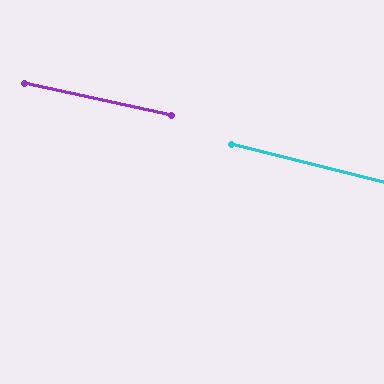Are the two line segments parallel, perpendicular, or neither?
Parallel — their directions differ by only 1.7°.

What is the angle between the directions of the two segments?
Approximately 2 degrees.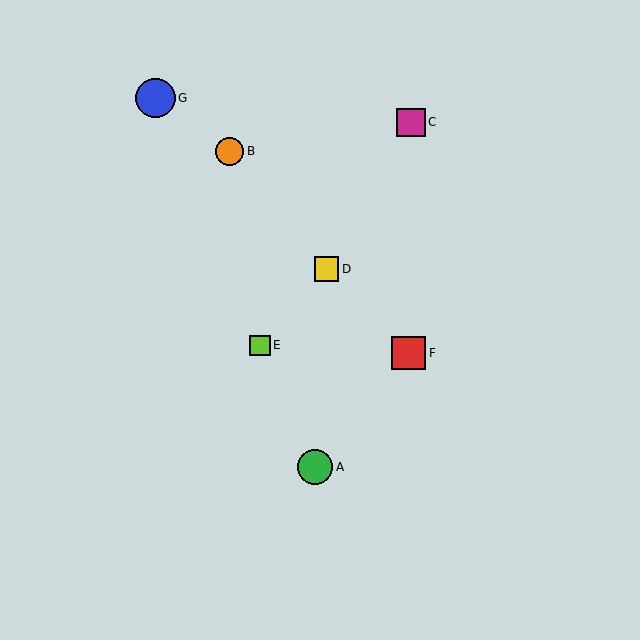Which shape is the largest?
The blue circle (labeled G) is the largest.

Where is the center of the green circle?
The center of the green circle is at (315, 467).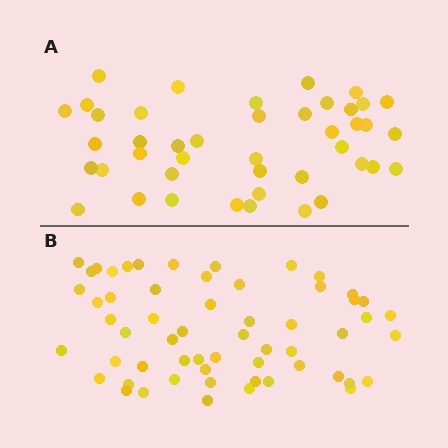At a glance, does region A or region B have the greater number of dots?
Region B (the bottom region) has more dots.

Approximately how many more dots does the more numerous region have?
Region B has approximately 15 more dots than region A.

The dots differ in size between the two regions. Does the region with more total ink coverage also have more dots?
No. Region A has more total ink coverage because its dots are larger, but region B actually contains more individual dots. Total area can be misleading — the number of items is what matters here.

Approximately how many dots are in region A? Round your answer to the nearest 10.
About 40 dots. (The exact count is 43, which rounds to 40.)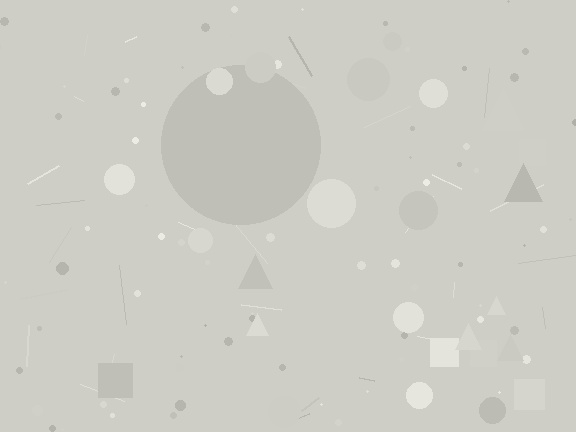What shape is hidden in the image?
A circle is hidden in the image.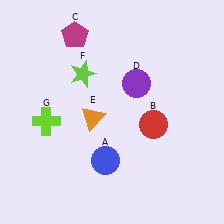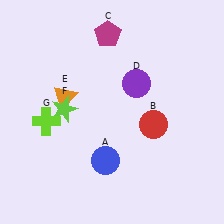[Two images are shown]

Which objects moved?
The objects that moved are: the magenta pentagon (C), the orange triangle (E), the lime star (F).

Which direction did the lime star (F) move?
The lime star (F) moved down.